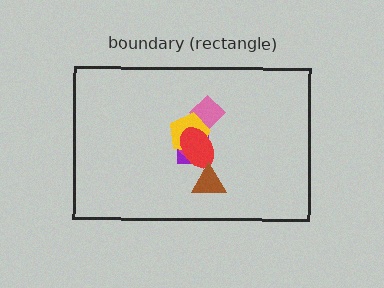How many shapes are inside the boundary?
6 inside, 0 outside.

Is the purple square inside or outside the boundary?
Inside.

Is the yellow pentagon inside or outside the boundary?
Inside.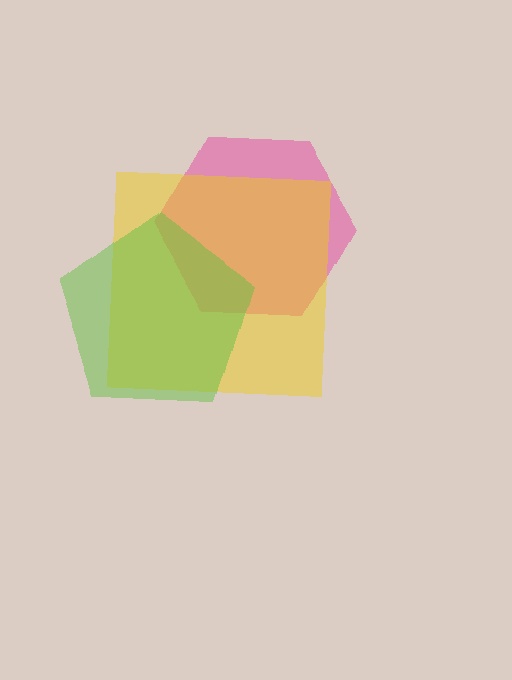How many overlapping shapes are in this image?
There are 3 overlapping shapes in the image.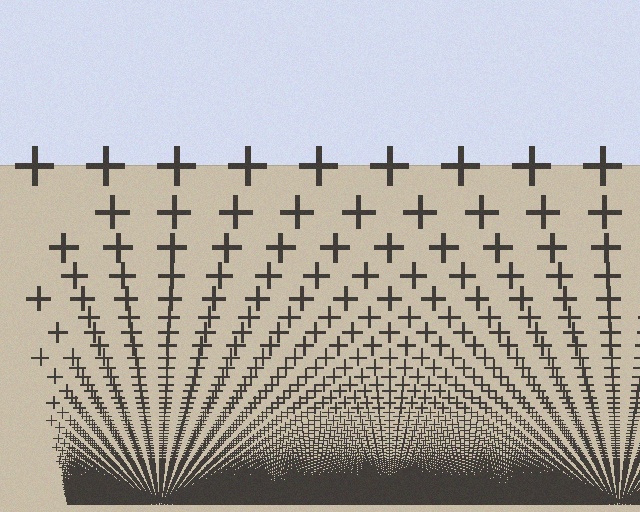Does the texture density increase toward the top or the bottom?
Density increases toward the bottom.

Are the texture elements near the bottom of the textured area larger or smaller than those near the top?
Smaller. The gradient is inverted — elements near the bottom are smaller and denser.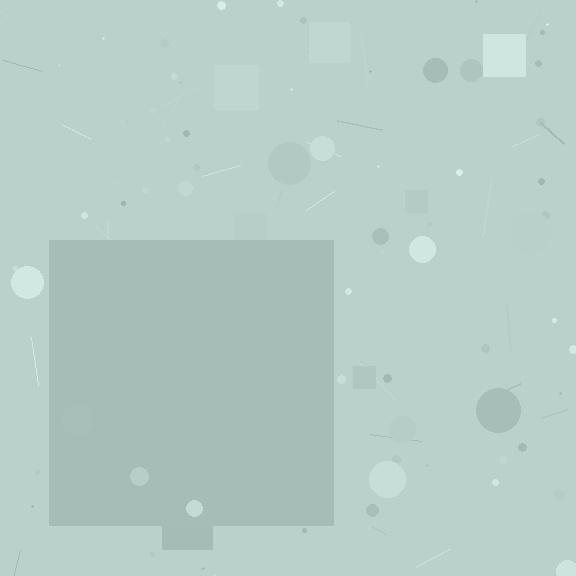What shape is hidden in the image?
A square is hidden in the image.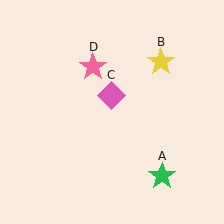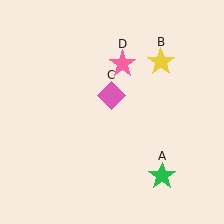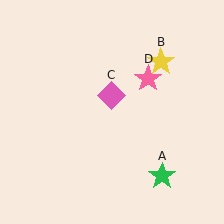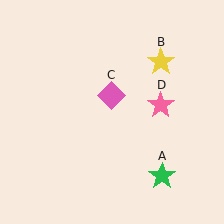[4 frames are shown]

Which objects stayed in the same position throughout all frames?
Green star (object A) and yellow star (object B) and pink diamond (object C) remained stationary.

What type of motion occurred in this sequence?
The pink star (object D) rotated clockwise around the center of the scene.